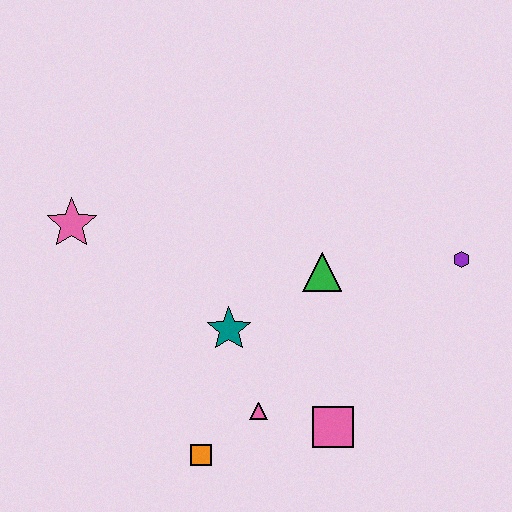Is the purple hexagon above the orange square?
Yes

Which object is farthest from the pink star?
The purple hexagon is farthest from the pink star.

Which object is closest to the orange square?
The pink triangle is closest to the orange square.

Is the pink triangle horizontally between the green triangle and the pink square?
No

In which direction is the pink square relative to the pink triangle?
The pink square is to the right of the pink triangle.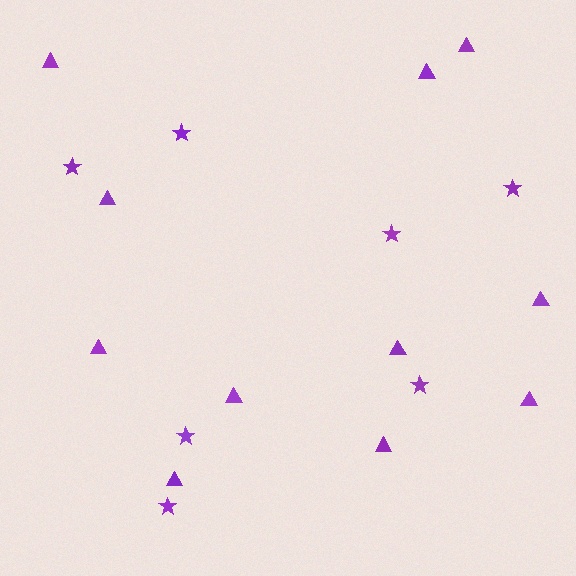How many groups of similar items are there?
There are 2 groups: one group of stars (7) and one group of triangles (11).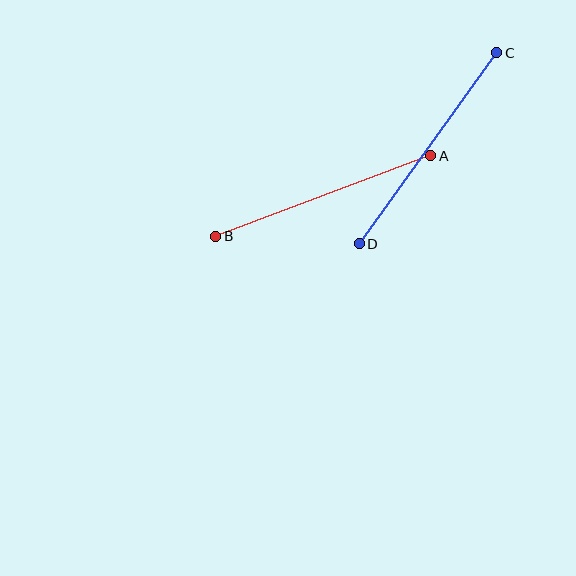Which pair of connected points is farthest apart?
Points C and D are farthest apart.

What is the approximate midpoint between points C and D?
The midpoint is at approximately (428, 148) pixels.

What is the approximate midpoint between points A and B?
The midpoint is at approximately (323, 196) pixels.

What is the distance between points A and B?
The distance is approximately 229 pixels.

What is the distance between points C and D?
The distance is approximately 235 pixels.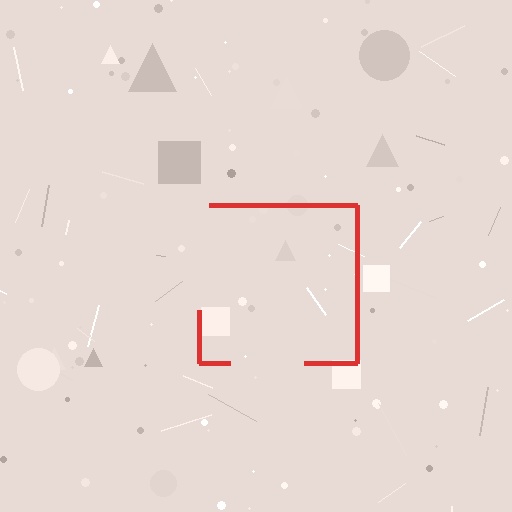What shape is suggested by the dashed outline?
The dashed outline suggests a square.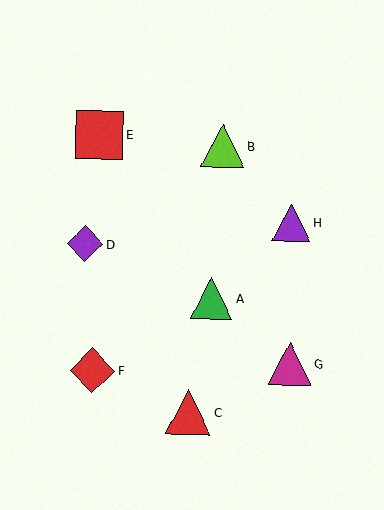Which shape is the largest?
The red square (labeled E) is the largest.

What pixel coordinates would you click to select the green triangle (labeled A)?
Click at (212, 298) to select the green triangle A.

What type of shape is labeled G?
Shape G is a magenta triangle.